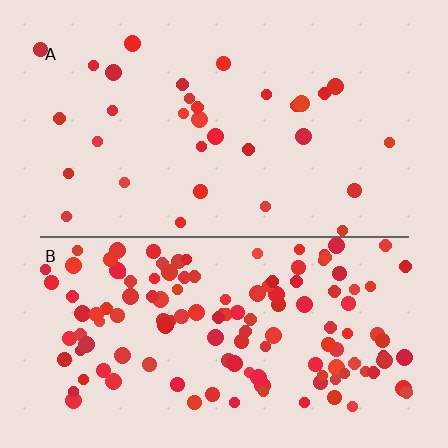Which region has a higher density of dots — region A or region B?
B (the bottom).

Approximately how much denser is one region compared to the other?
Approximately 4.1× — region B over region A.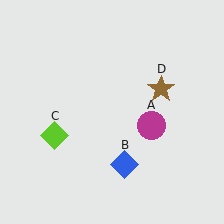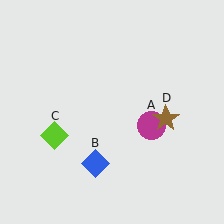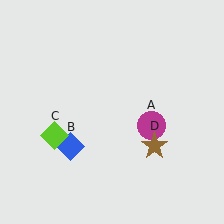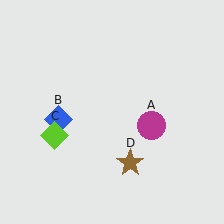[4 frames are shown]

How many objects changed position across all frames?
2 objects changed position: blue diamond (object B), brown star (object D).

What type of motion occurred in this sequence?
The blue diamond (object B), brown star (object D) rotated clockwise around the center of the scene.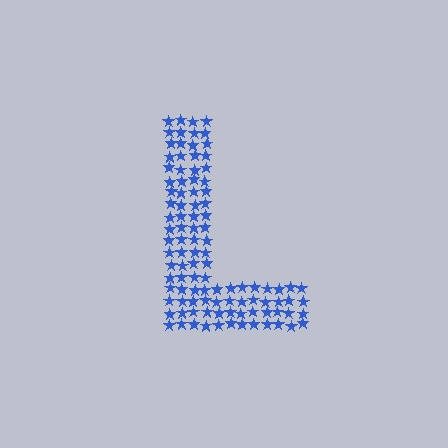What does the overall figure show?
The overall figure shows the letter L.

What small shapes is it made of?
It is made of small stars.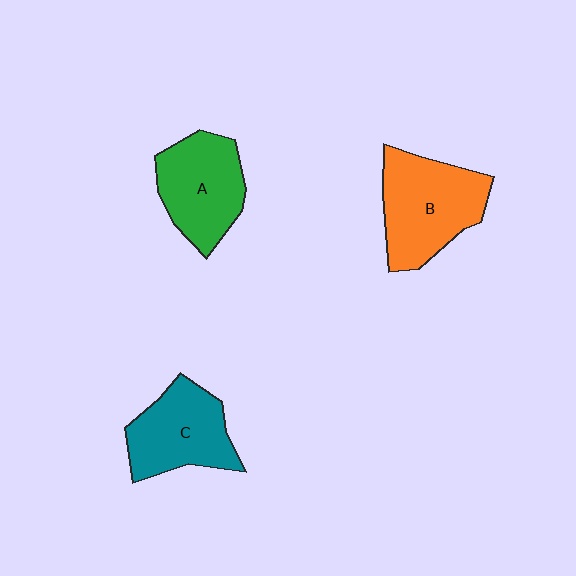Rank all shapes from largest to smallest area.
From largest to smallest: B (orange), A (green), C (teal).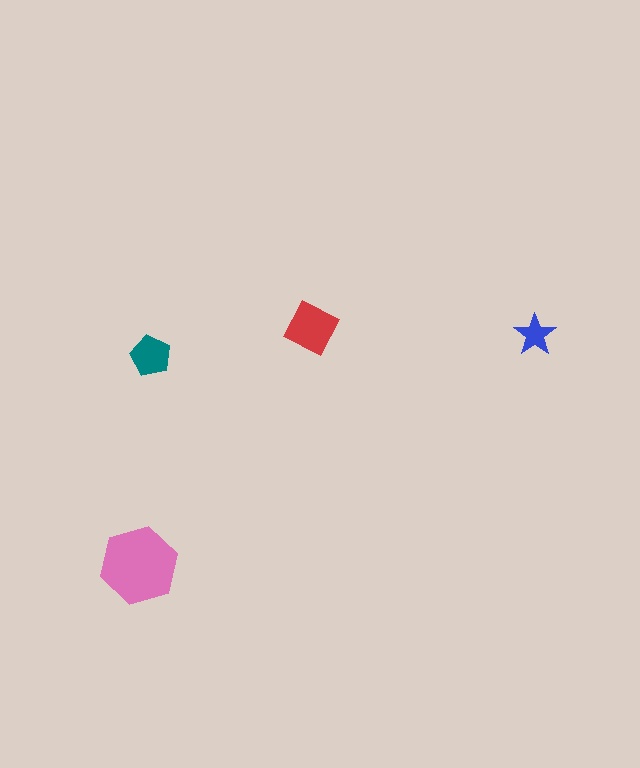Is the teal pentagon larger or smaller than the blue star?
Larger.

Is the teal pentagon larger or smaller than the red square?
Smaller.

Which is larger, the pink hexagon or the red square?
The pink hexagon.